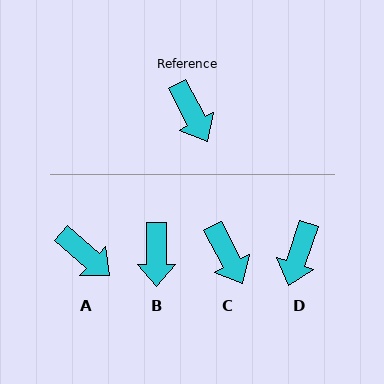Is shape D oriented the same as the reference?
No, it is off by about 46 degrees.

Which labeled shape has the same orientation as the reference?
C.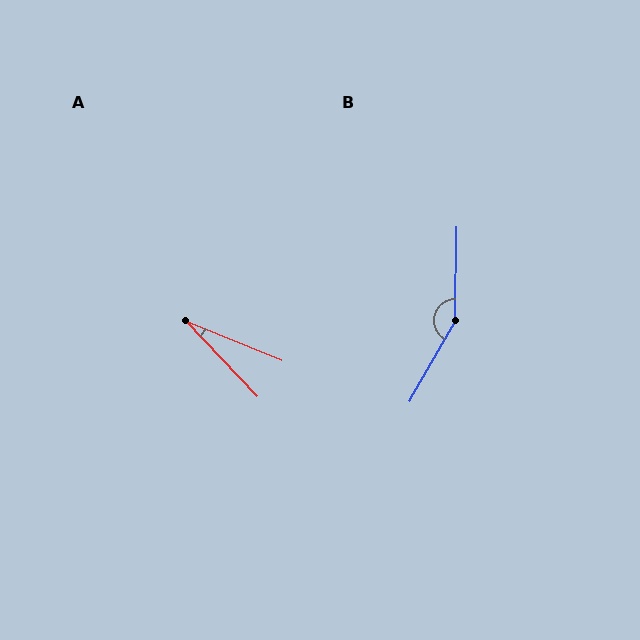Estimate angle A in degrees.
Approximately 25 degrees.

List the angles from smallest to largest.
A (25°), B (151°).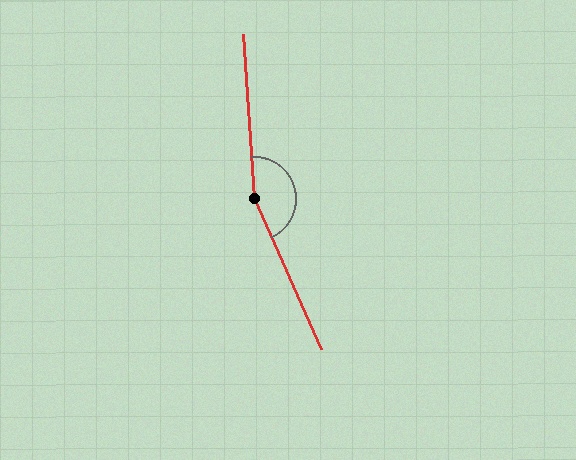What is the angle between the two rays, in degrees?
Approximately 160 degrees.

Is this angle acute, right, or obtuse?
It is obtuse.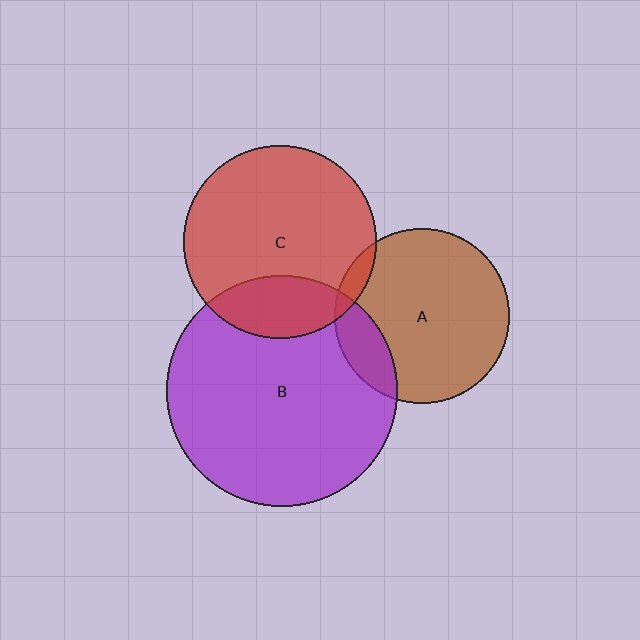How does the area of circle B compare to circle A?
Approximately 1.7 times.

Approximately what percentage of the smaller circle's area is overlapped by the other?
Approximately 5%.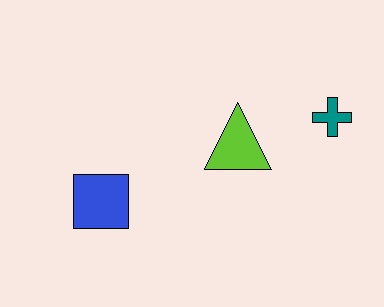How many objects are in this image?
There are 3 objects.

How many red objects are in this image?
There are no red objects.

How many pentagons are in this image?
There are no pentagons.